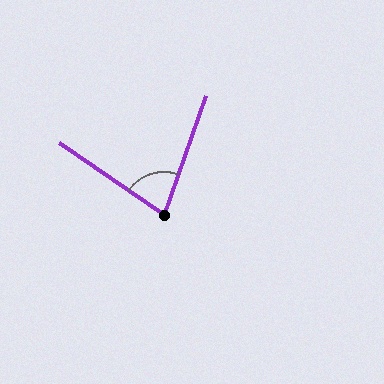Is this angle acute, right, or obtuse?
It is acute.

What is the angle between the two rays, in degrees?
Approximately 75 degrees.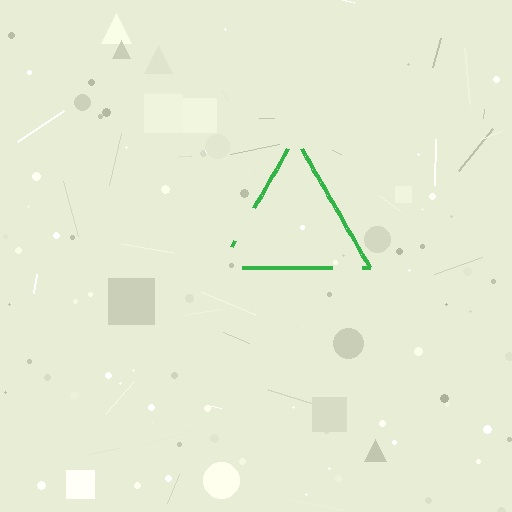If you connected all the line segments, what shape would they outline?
They would outline a triangle.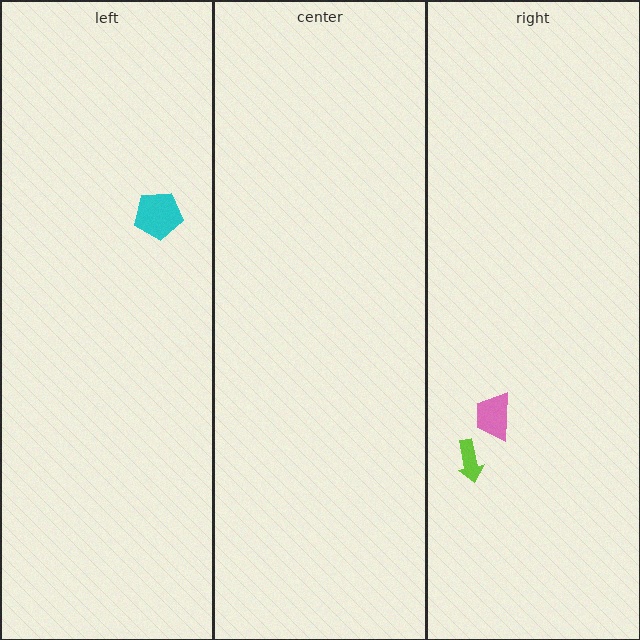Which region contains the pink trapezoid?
The right region.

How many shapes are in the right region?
2.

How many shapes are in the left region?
1.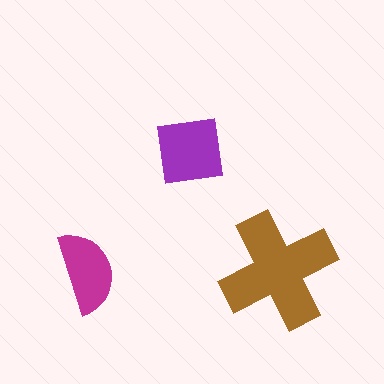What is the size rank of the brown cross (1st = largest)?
1st.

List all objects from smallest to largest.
The magenta semicircle, the purple square, the brown cross.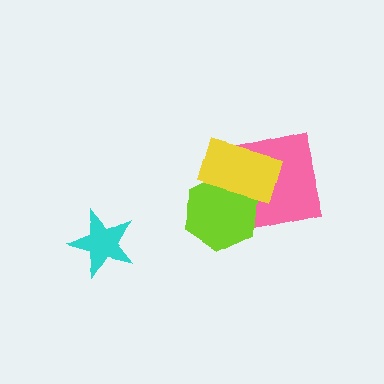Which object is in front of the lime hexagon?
The yellow rectangle is in front of the lime hexagon.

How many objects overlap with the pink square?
2 objects overlap with the pink square.